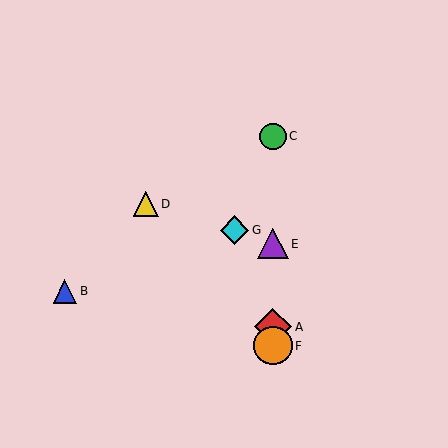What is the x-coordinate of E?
Object E is at x≈273.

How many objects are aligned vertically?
4 objects (A, C, E, F) are aligned vertically.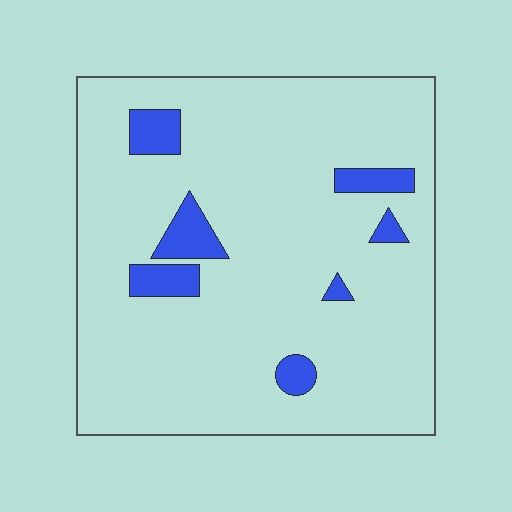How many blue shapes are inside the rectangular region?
7.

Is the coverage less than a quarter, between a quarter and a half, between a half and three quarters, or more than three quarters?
Less than a quarter.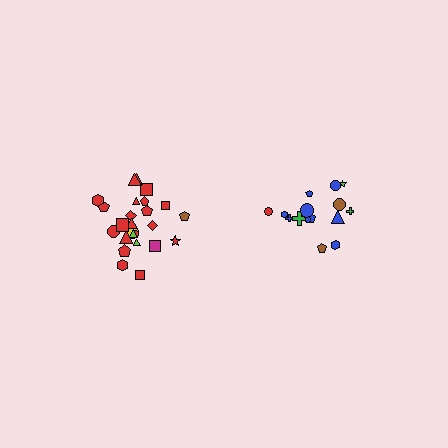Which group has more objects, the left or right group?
The left group.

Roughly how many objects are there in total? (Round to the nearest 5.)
Roughly 40 objects in total.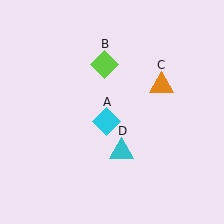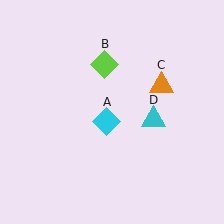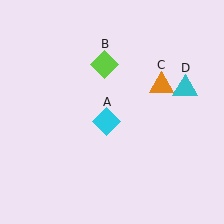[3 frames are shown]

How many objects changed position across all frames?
1 object changed position: cyan triangle (object D).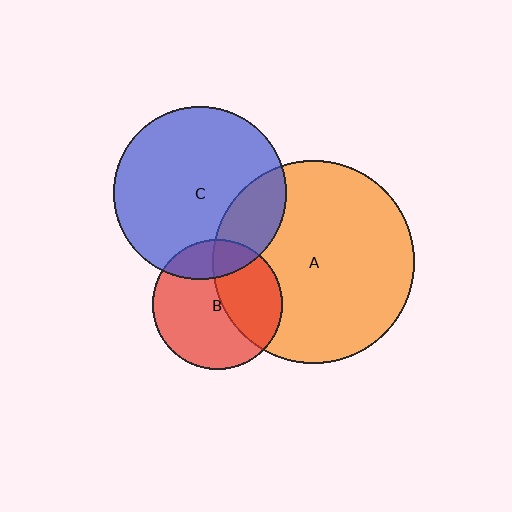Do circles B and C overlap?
Yes.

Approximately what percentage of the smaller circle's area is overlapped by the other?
Approximately 20%.